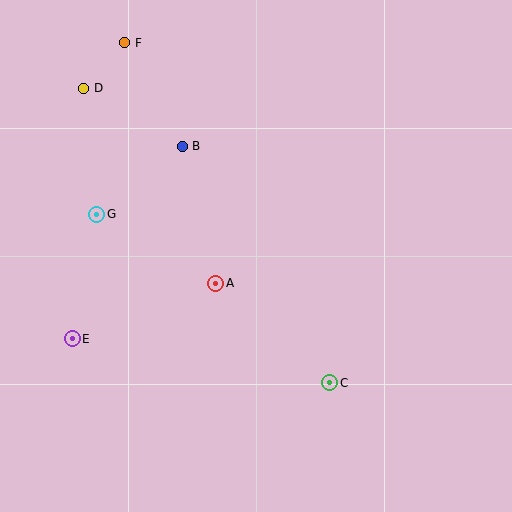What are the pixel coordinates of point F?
Point F is at (125, 43).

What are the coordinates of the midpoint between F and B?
The midpoint between F and B is at (154, 94).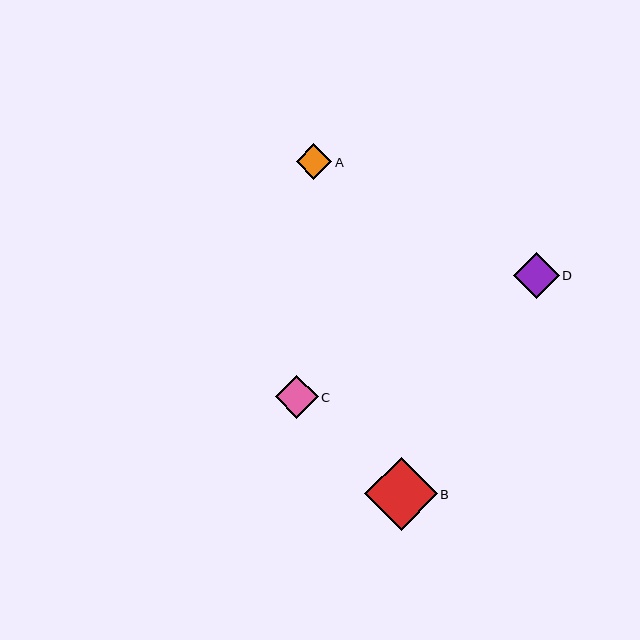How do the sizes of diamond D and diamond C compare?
Diamond D and diamond C are approximately the same size.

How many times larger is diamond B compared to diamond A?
Diamond B is approximately 2.0 times the size of diamond A.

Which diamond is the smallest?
Diamond A is the smallest with a size of approximately 35 pixels.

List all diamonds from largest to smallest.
From largest to smallest: B, D, C, A.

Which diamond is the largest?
Diamond B is the largest with a size of approximately 73 pixels.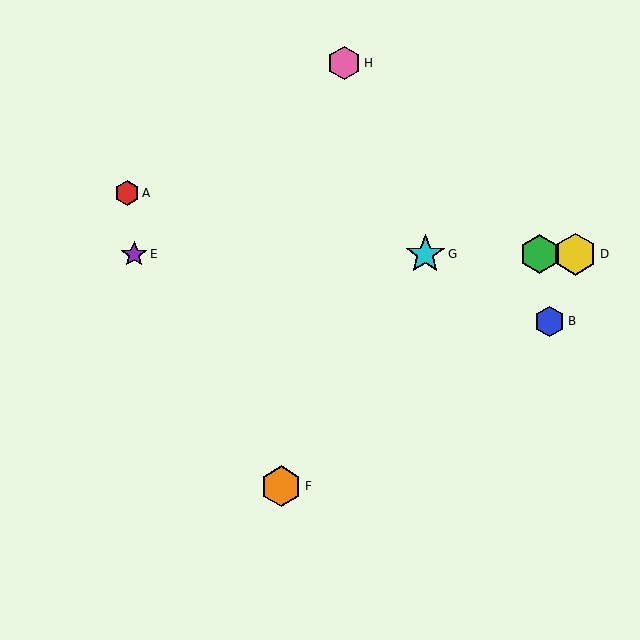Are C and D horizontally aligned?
Yes, both are at y≈254.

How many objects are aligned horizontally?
4 objects (C, D, E, G) are aligned horizontally.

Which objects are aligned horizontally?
Objects C, D, E, G are aligned horizontally.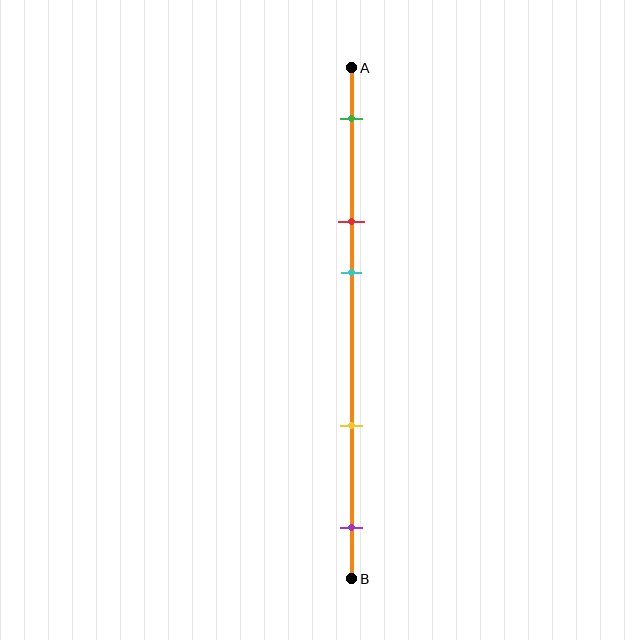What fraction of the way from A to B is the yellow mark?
The yellow mark is approximately 70% (0.7) of the way from A to B.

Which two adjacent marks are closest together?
The red and cyan marks are the closest adjacent pair.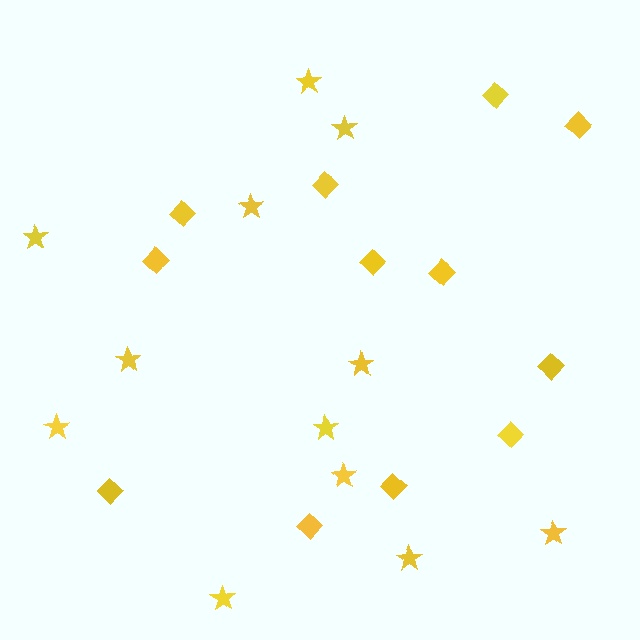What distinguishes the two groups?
There are 2 groups: one group of diamonds (12) and one group of stars (12).